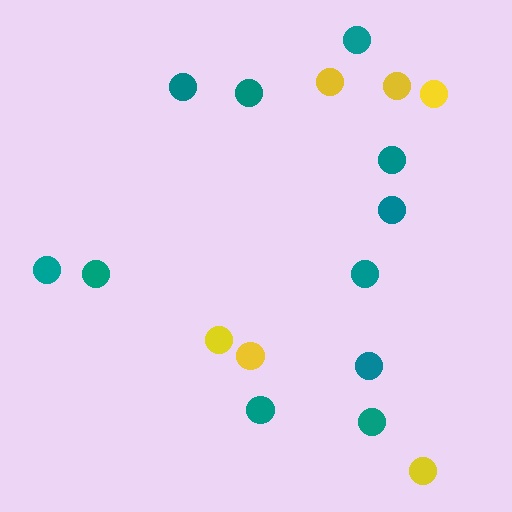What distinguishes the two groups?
There are 2 groups: one group of teal circles (11) and one group of yellow circles (6).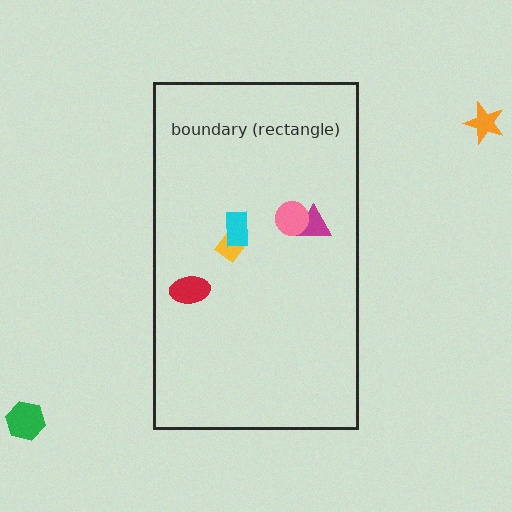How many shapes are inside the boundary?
5 inside, 2 outside.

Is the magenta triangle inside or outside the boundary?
Inside.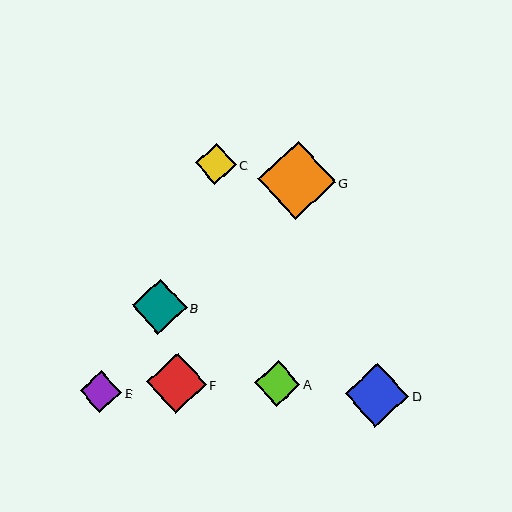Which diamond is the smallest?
Diamond C is the smallest with a size of approximately 40 pixels.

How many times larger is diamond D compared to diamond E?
Diamond D is approximately 1.5 times the size of diamond E.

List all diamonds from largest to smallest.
From largest to smallest: G, D, F, B, A, E, C.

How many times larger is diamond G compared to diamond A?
Diamond G is approximately 1.7 times the size of diamond A.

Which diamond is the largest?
Diamond G is the largest with a size of approximately 78 pixels.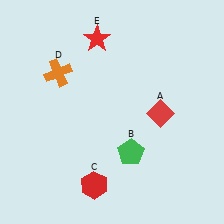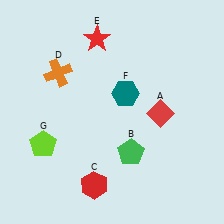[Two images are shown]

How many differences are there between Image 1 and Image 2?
There are 2 differences between the two images.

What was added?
A teal hexagon (F), a lime pentagon (G) were added in Image 2.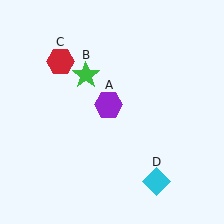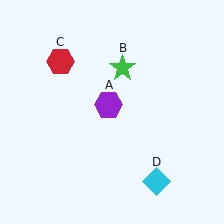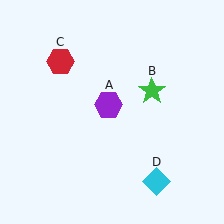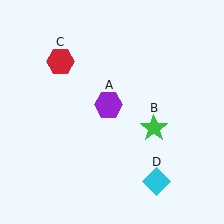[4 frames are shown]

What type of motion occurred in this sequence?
The green star (object B) rotated clockwise around the center of the scene.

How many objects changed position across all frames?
1 object changed position: green star (object B).